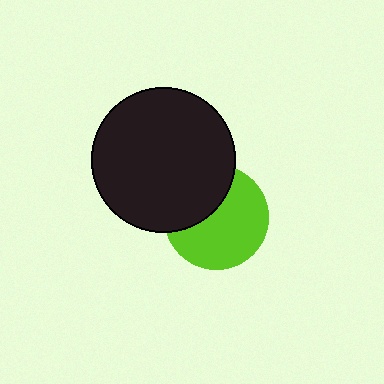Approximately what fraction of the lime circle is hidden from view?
Roughly 36% of the lime circle is hidden behind the black circle.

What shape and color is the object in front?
The object in front is a black circle.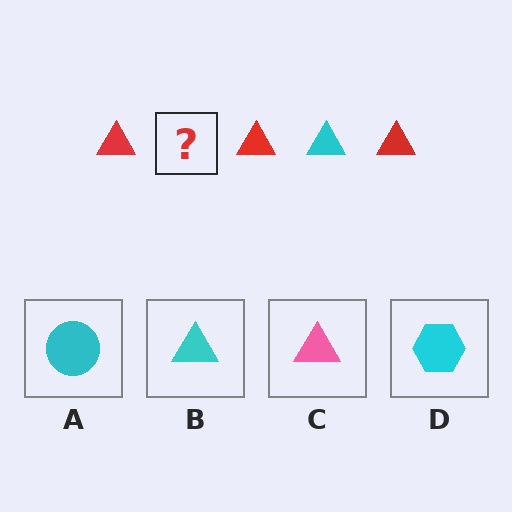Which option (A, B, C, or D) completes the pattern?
B.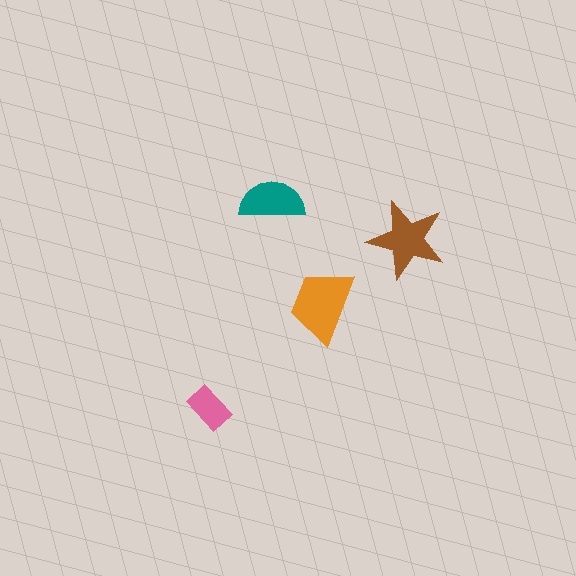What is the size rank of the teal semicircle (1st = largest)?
3rd.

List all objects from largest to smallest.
The orange trapezoid, the brown star, the teal semicircle, the pink rectangle.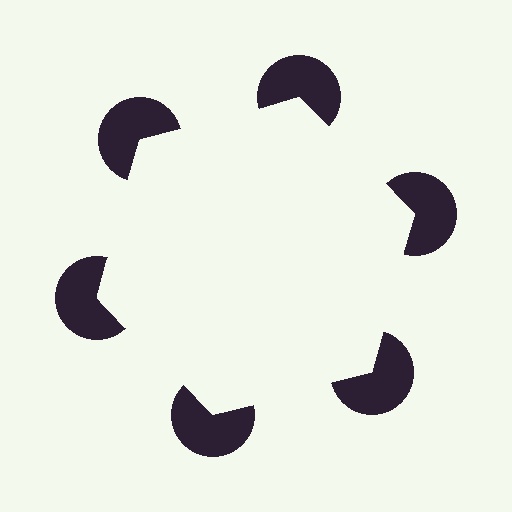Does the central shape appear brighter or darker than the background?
It typically appears slightly brighter than the background, even though no actual brightness change is drawn.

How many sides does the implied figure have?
6 sides.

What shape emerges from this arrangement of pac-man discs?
An illusory hexagon — its edges are inferred from the aligned wedge cuts in the pac-man discs, not physically drawn.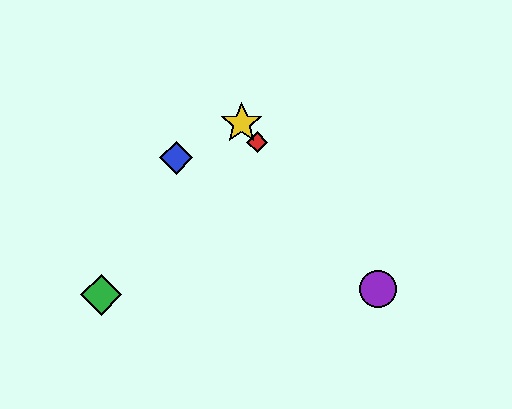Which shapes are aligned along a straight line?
The red diamond, the yellow star, the purple circle are aligned along a straight line.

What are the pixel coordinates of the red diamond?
The red diamond is at (257, 142).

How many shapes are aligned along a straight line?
3 shapes (the red diamond, the yellow star, the purple circle) are aligned along a straight line.